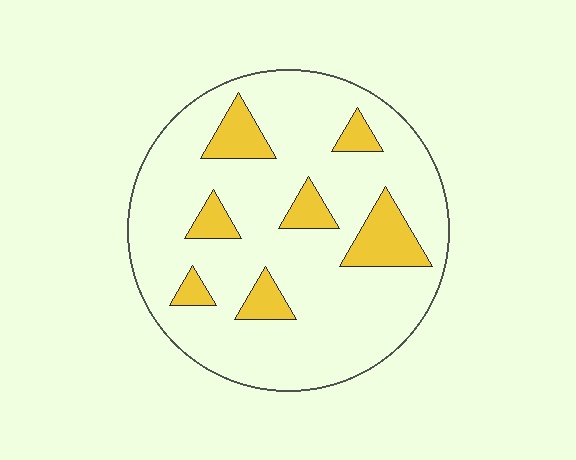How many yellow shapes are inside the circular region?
7.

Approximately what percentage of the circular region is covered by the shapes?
Approximately 15%.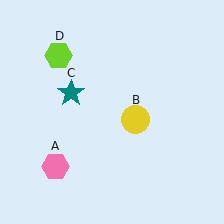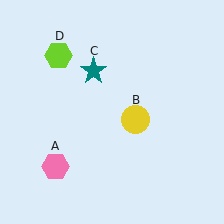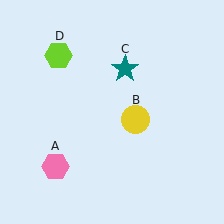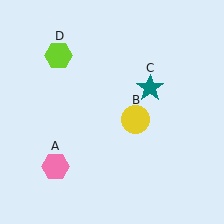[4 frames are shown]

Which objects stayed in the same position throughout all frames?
Pink hexagon (object A) and yellow circle (object B) and lime hexagon (object D) remained stationary.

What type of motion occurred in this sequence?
The teal star (object C) rotated clockwise around the center of the scene.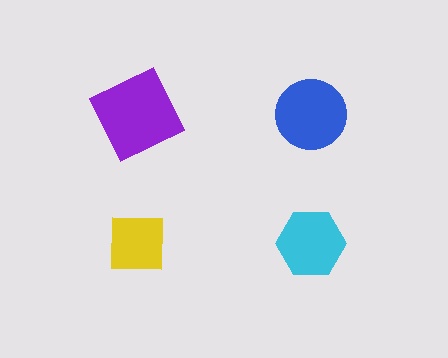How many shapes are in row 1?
2 shapes.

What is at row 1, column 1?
A purple square.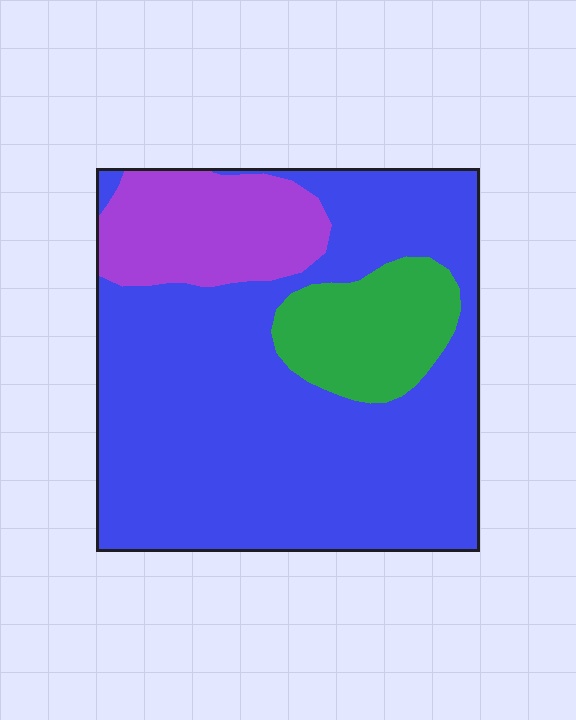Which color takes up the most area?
Blue, at roughly 70%.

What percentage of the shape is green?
Green covers 13% of the shape.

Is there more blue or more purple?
Blue.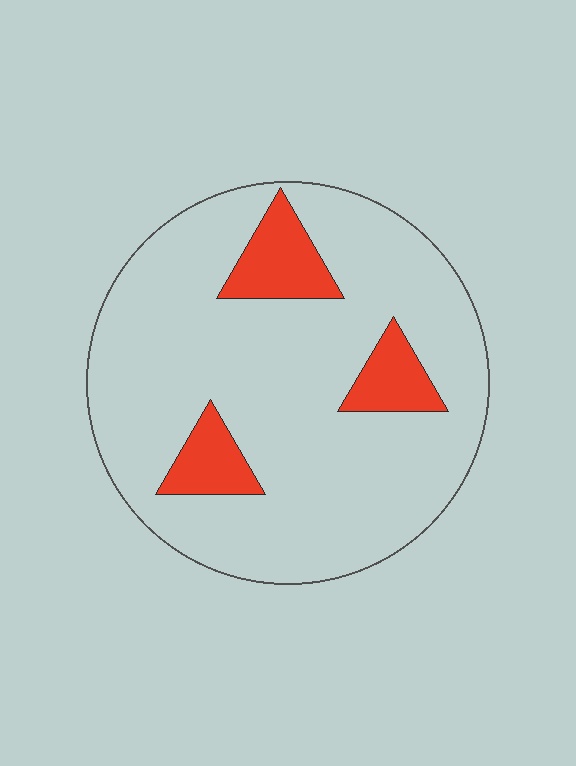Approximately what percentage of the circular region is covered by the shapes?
Approximately 15%.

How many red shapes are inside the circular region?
3.